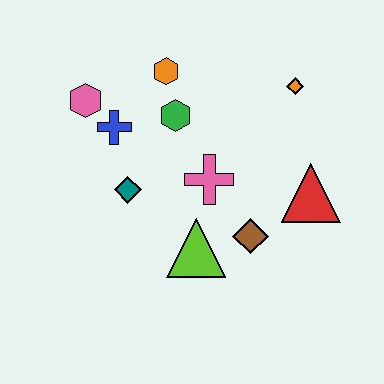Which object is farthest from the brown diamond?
The pink hexagon is farthest from the brown diamond.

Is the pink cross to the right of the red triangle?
No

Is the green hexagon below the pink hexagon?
Yes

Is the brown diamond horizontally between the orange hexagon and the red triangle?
Yes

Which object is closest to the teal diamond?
The blue cross is closest to the teal diamond.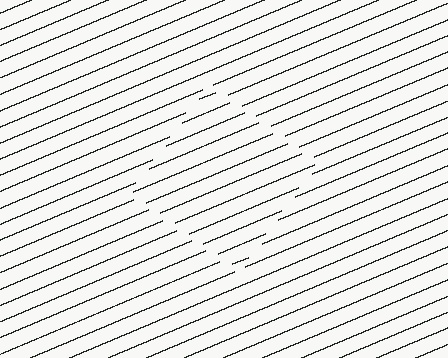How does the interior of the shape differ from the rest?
The interior of the shape contains the same grating, shifted by half a period — the contour is defined by the phase discontinuity where line-ends from the inner and outer gratings abut.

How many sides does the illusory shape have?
4 sides — the line-ends trace a square.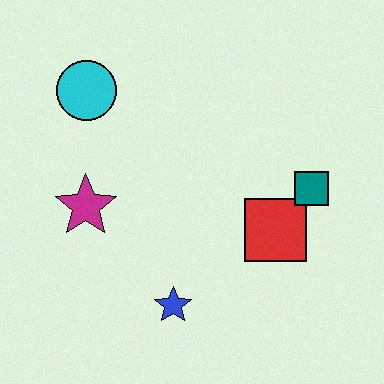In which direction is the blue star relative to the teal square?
The blue star is to the left of the teal square.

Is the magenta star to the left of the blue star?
Yes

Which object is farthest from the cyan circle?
The teal square is farthest from the cyan circle.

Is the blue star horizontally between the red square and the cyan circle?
Yes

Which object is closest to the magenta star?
The cyan circle is closest to the magenta star.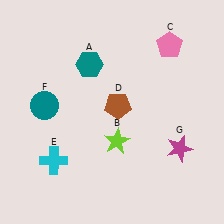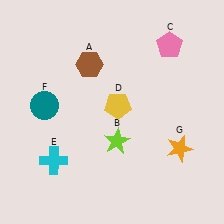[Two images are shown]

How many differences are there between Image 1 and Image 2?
There are 3 differences between the two images.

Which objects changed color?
A changed from teal to brown. D changed from brown to yellow. G changed from magenta to orange.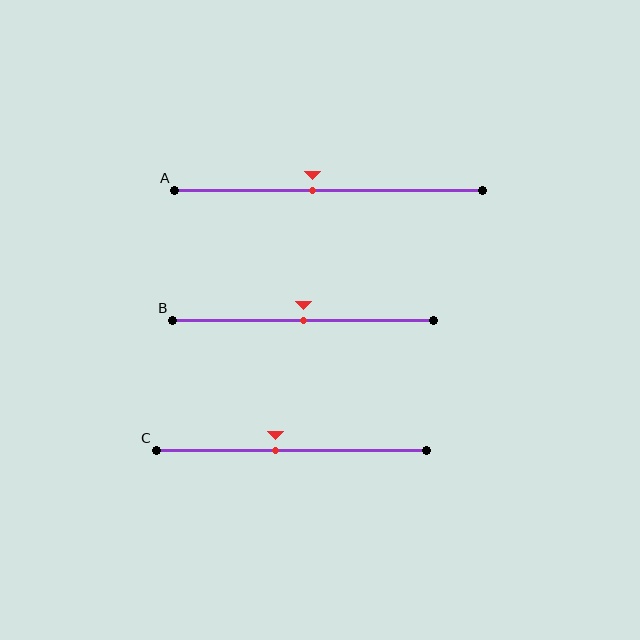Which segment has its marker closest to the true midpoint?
Segment B has its marker closest to the true midpoint.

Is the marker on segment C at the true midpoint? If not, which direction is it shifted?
No, the marker on segment C is shifted to the left by about 6% of the segment length.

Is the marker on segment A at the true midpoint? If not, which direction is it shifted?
No, the marker on segment A is shifted to the left by about 5% of the segment length.